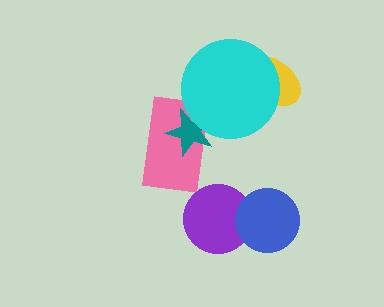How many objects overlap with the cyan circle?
3 objects overlap with the cyan circle.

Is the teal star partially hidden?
Yes, it is partially covered by another shape.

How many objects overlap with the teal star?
2 objects overlap with the teal star.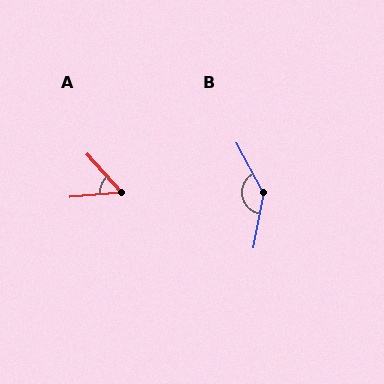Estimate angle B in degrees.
Approximately 141 degrees.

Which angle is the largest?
B, at approximately 141 degrees.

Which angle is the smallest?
A, at approximately 54 degrees.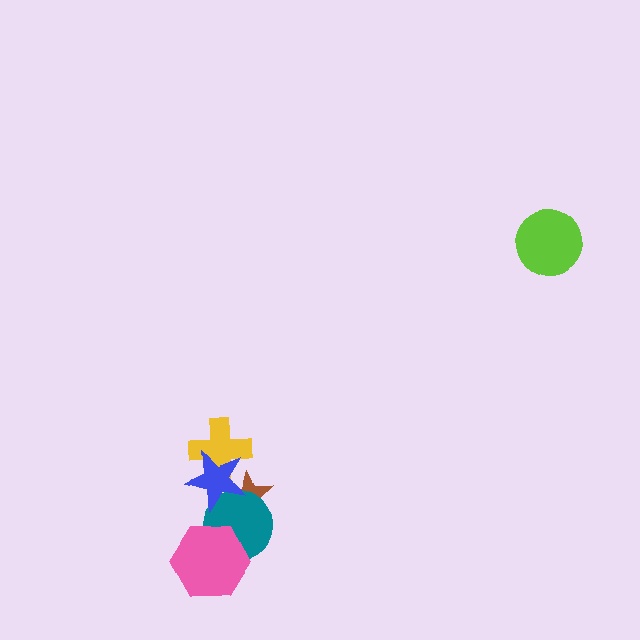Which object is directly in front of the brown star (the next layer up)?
The teal circle is directly in front of the brown star.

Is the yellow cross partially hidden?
Yes, it is partially covered by another shape.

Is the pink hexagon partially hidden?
No, no other shape covers it.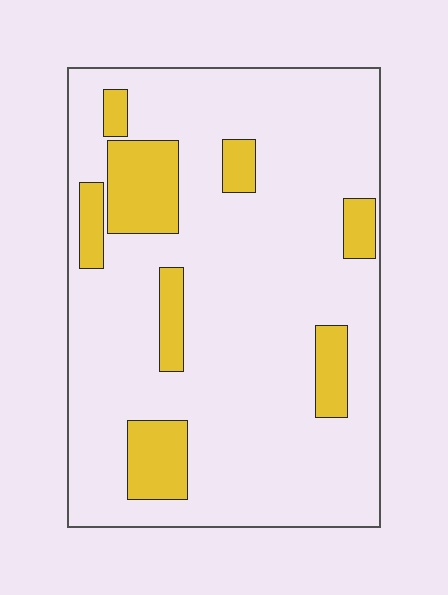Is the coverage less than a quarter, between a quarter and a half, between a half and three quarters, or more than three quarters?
Less than a quarter.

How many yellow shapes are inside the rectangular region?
8.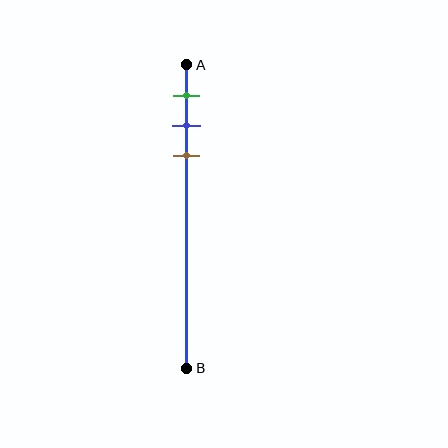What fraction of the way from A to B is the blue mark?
The blue mark is approximately 20% (0.2) of the way from A to B.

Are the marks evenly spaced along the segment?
Yes, the marks are approximately evenly spaced.